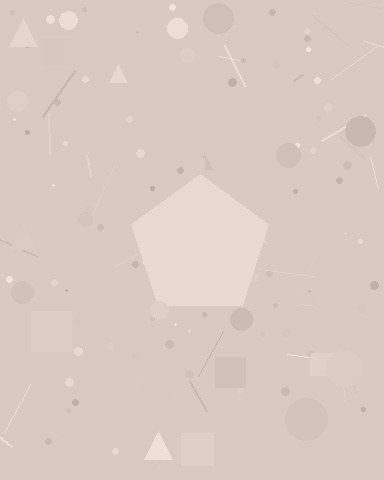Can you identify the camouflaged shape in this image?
The camouflaged shape is a pentagon.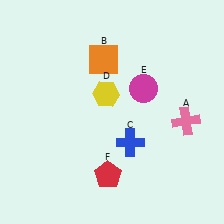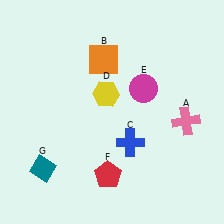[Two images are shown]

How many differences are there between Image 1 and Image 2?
There is 1 difference between the two images.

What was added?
A teal diamond (G) was added in Image 2.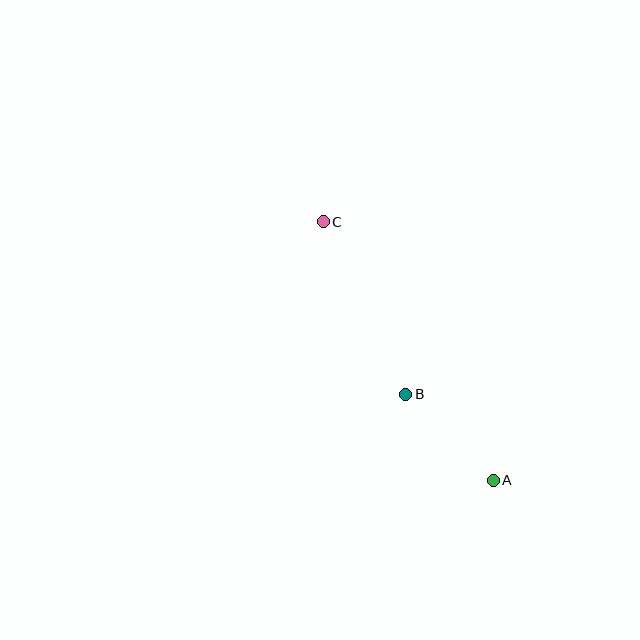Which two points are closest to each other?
Points A and B are closest to each other.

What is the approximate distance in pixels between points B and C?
The distance between B and C is approximately 191 pixels.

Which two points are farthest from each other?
Points A and C are farthest from each other.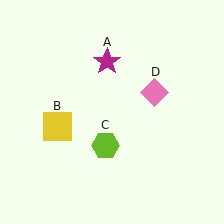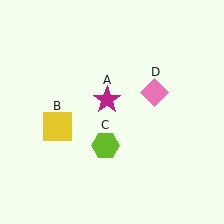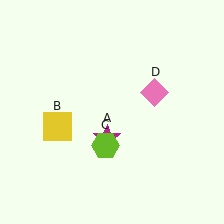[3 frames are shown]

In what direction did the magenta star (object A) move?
The magenta star (object A) moved down.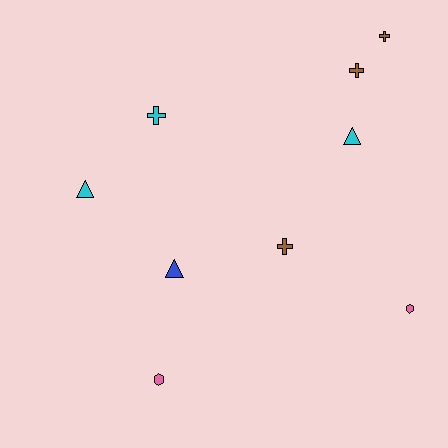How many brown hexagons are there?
There are no brown hexagons.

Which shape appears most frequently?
Cross, with 4 objects.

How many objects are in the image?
There are 9 objects.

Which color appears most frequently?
Cyan, with 3 objects.